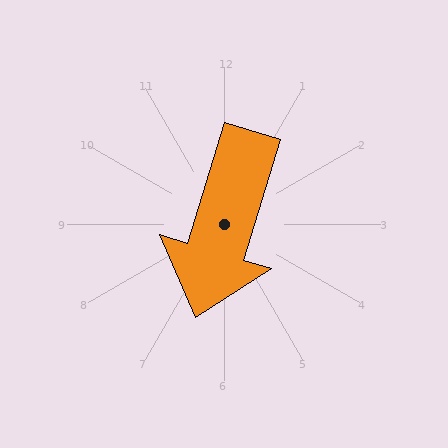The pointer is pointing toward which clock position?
Roughly 7 o'clock.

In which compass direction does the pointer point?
South.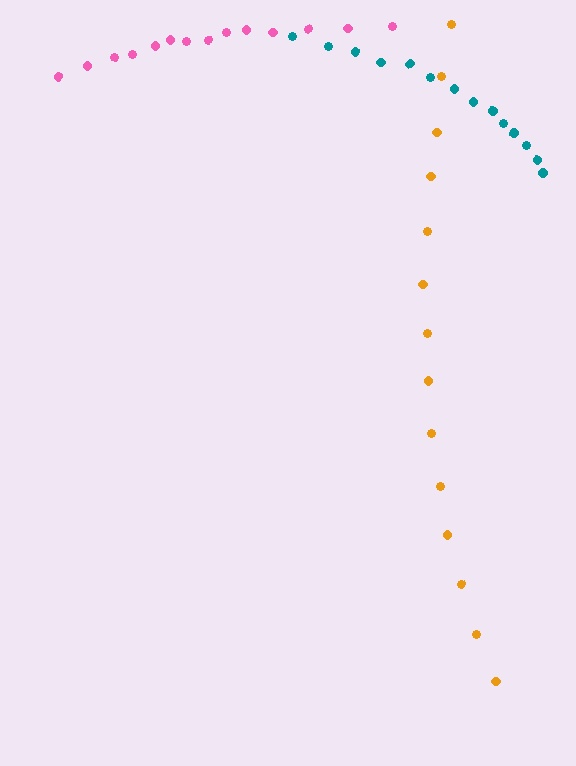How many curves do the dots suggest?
There are 3 distinct paths.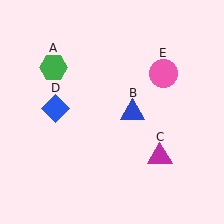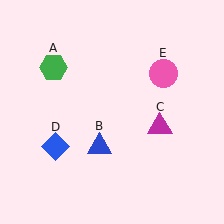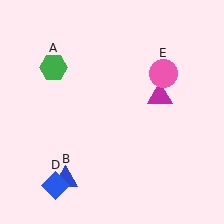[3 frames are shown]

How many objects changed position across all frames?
3 objects changed position: blue triangle (object B), magenta triangle (object C), blue diamond (object D).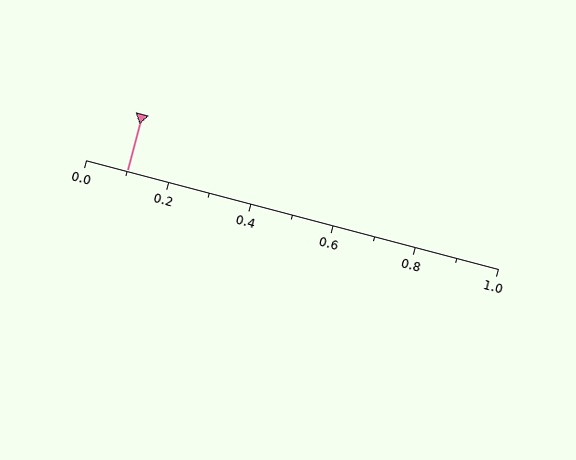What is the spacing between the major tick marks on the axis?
The major ticks are spaced 0.2 apart.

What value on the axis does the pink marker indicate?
The marker indicates approximately 0.1.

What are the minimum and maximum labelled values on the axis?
The axis runs from 0.0 to 1.0.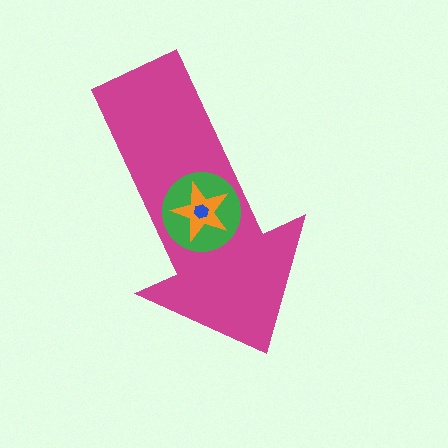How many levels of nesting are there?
4.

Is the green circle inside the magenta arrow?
Yes.